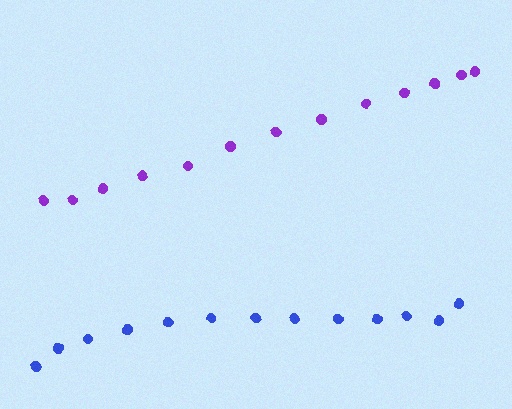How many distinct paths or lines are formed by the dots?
There are 2 distinct paths.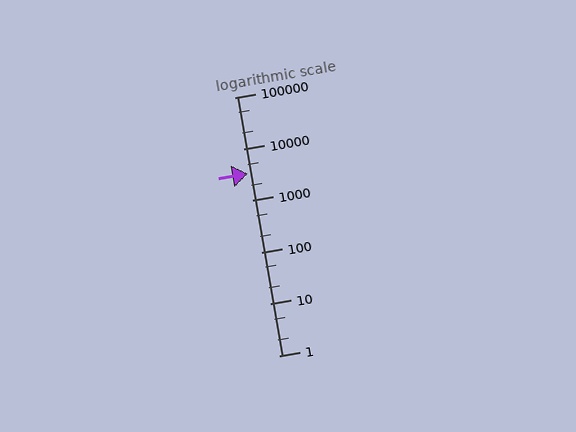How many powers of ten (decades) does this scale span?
The scale spans 5 decades, from 1 to 100000.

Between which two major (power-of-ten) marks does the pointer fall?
The pointer is between 1000 and 10000.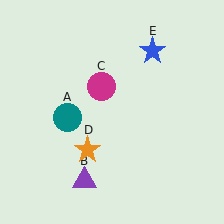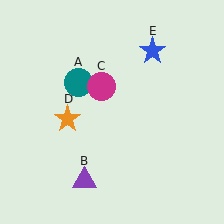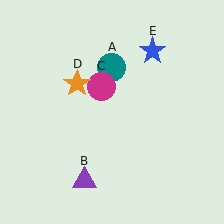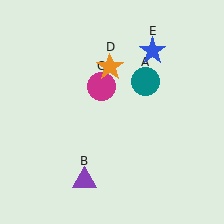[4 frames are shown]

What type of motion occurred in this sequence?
The teal circle (object A), orange star (object D) rotated clockwise around the center of the scene.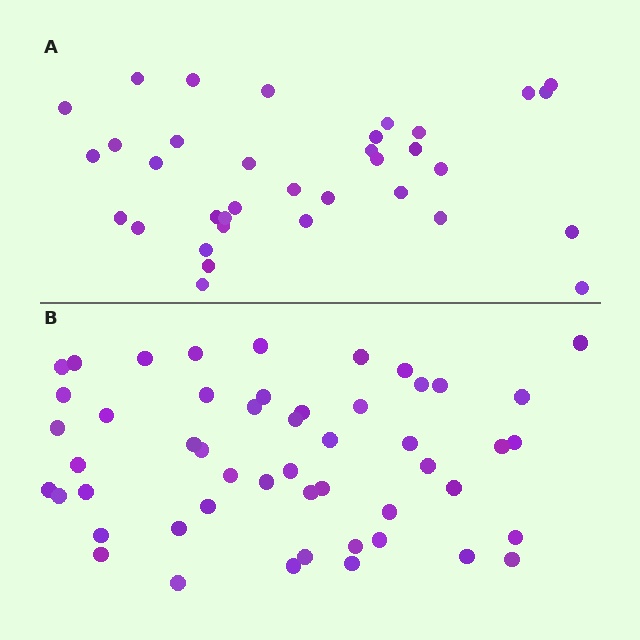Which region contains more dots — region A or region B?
Region B (the bottom region) has more dots.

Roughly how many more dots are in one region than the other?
Region B has approximately 15 more dots than region A.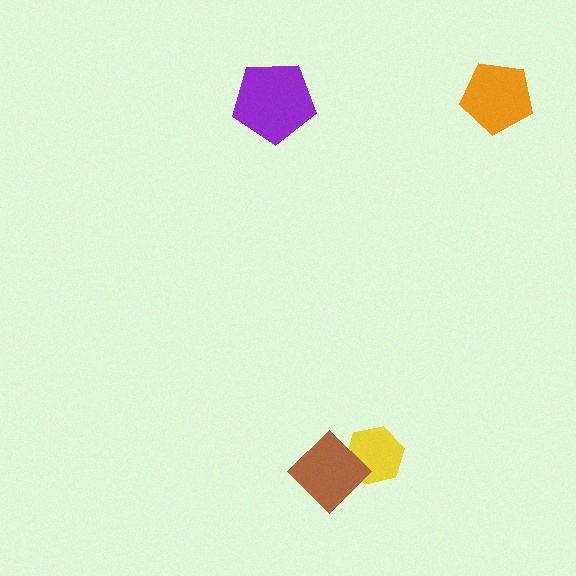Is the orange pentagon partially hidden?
No, no other shape covers it.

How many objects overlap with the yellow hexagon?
1 object overlaps with the yellow hexagon.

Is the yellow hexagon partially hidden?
Yes, it is partially covered by another shape.